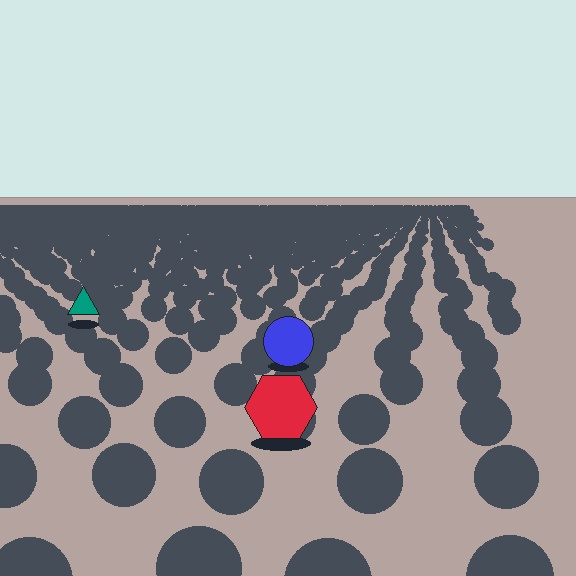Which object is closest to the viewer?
The red hexagon is closest. The texture marks near it are larger and more spread out.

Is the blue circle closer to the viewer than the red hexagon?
No. The red hexagon is closer — you can tell from the texture gradient: the ground texture is coarser near it.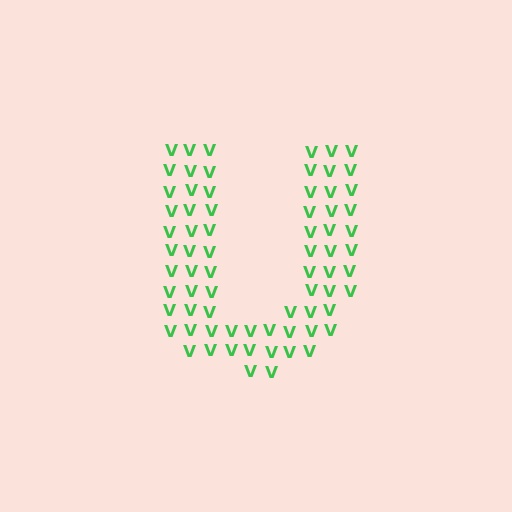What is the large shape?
The large shape is the letter U.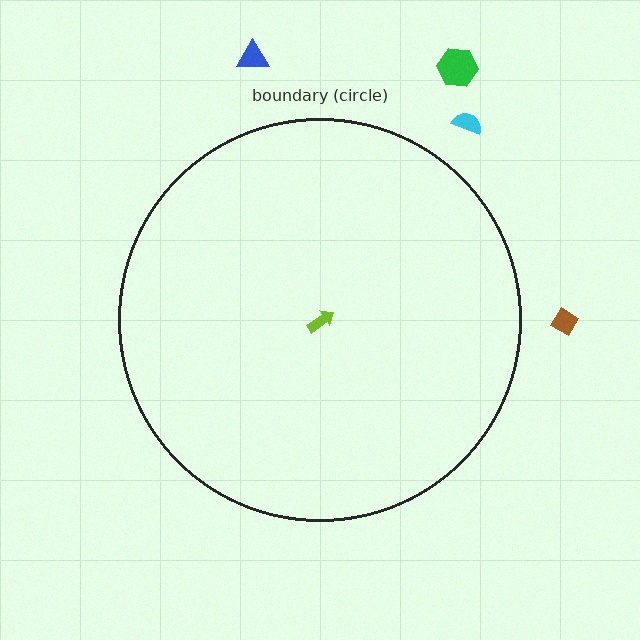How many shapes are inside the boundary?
1 inside, 4 outside.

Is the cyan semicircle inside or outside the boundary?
Outside.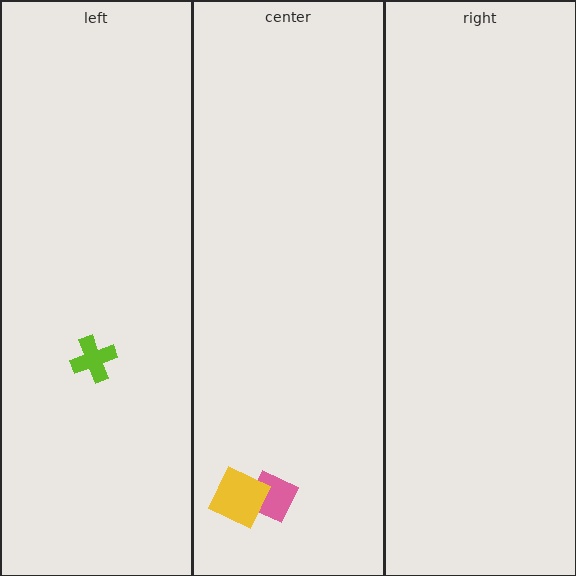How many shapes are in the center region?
2.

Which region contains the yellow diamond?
The center region.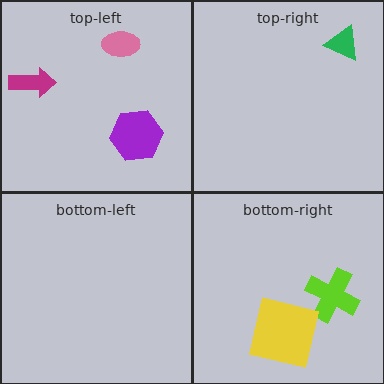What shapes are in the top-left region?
The pink ellipse, the magenta arrow, the purple hexagon.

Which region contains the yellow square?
The bottom-right region.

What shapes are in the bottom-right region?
The lime cross, the yellow square.